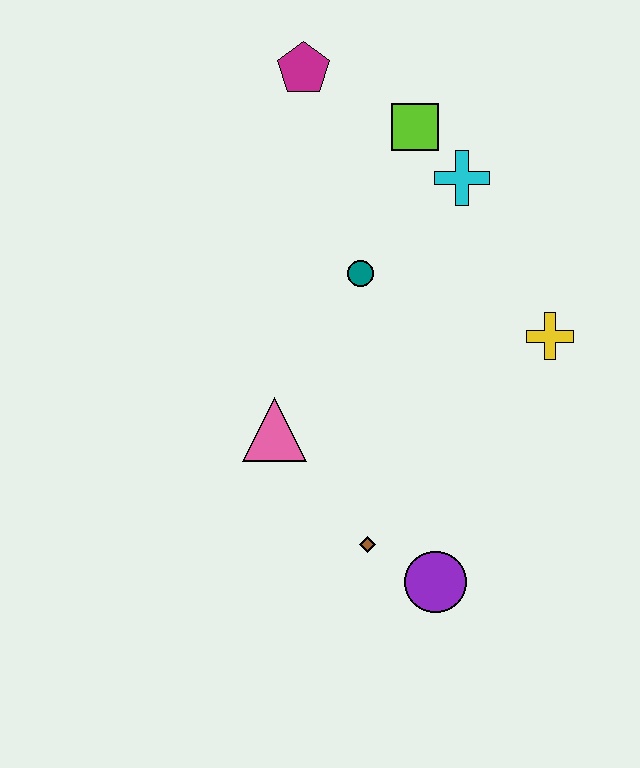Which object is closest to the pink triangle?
The brown diamond is closest to the pink triangle.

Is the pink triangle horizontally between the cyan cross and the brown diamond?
No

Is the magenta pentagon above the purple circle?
Yes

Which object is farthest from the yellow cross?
The magenta pentagon is farthest from the yellow cross.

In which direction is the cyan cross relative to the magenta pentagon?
The cyan cross is to the right of the magenta pentagon.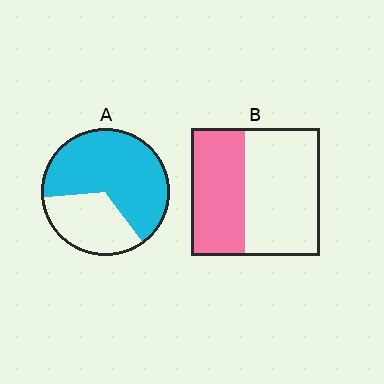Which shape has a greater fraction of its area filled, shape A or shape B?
Shape A.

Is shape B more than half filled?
No.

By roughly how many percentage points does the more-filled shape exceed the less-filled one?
By roughly 25 percentage points (A over B).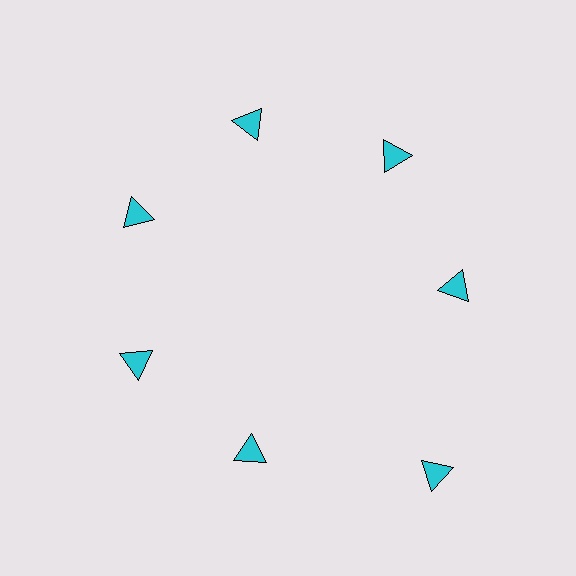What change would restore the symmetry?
The symmetry would be restored by moving it inward, back onto the ring so that all 7 triangles sit at equal angles and equal distance from the center.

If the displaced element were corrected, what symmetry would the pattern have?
It would have 7-fold rotational symmetry — the pattern would map onto itself every 51 degrees.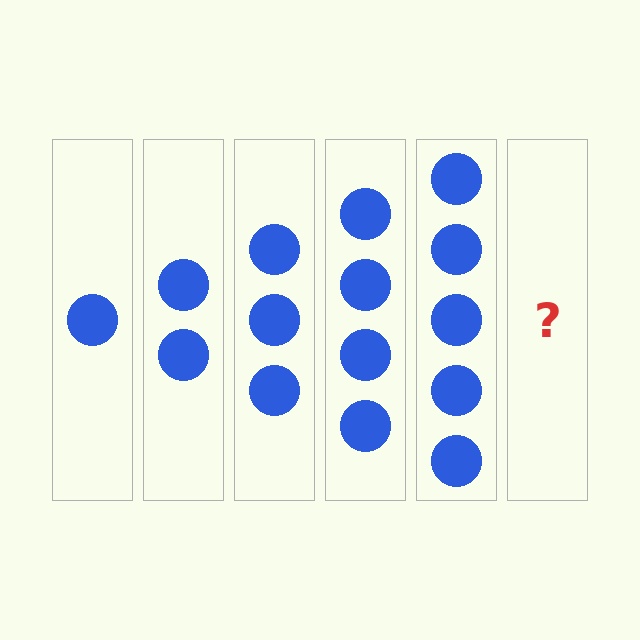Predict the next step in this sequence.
The next step is 6 circles.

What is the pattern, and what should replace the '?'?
The pattern is that each step adds one more circle. The '?' should be 6 circles.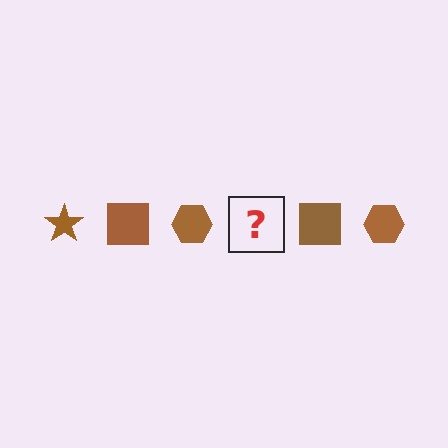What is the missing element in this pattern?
The missing element is a brown star.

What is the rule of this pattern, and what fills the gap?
The rule is that the pattern cycles through star, square, hexagon shapes in brown. The gap should be filled with a brown star.